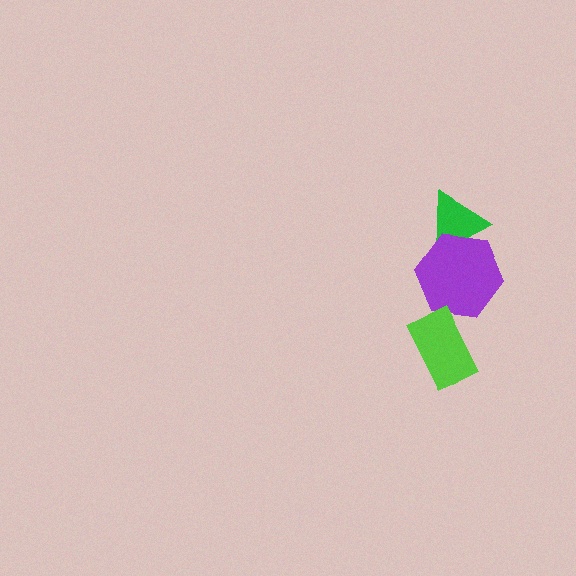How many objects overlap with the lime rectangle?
0 objects overlap with the lime rectangle.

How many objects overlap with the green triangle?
1 object overlaps with the green triangle.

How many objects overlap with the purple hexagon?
1 object overlaps with the purple hexagon.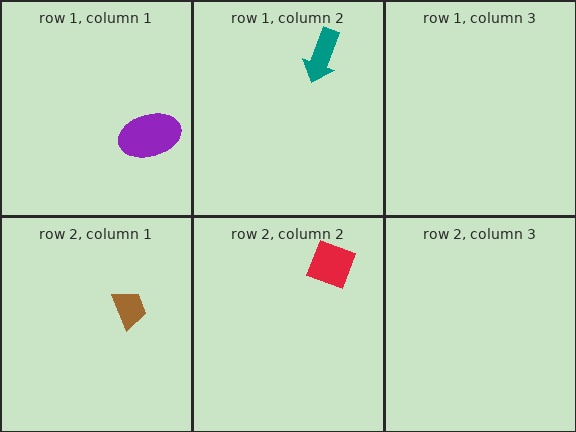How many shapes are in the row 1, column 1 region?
1.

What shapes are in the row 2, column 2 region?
The red diamond.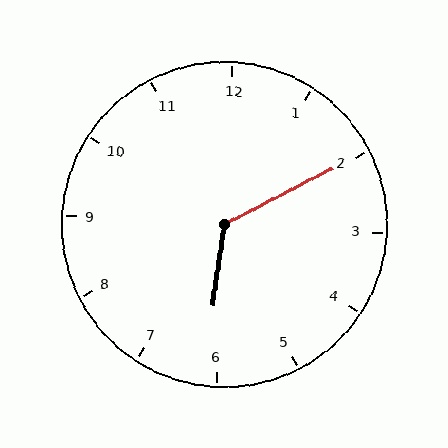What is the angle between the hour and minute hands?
Approximately 125 degrees.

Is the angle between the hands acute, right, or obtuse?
It is obtuse.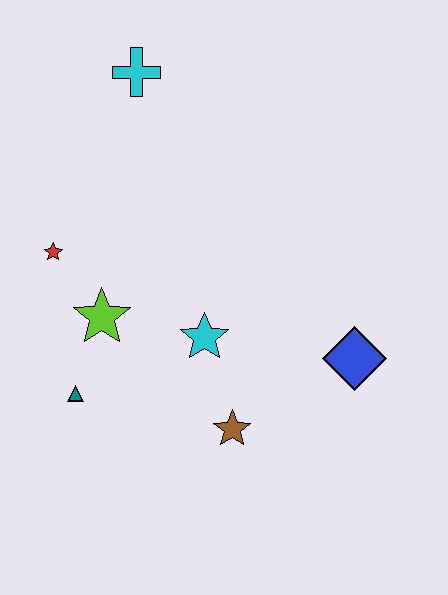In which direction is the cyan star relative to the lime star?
The cyan star is to the right of the lime star.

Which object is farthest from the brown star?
The cyan cross is farthest from the brown star.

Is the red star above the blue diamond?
Yes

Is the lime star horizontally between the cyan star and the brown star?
No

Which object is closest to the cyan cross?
The red star is closest to the cyan cross.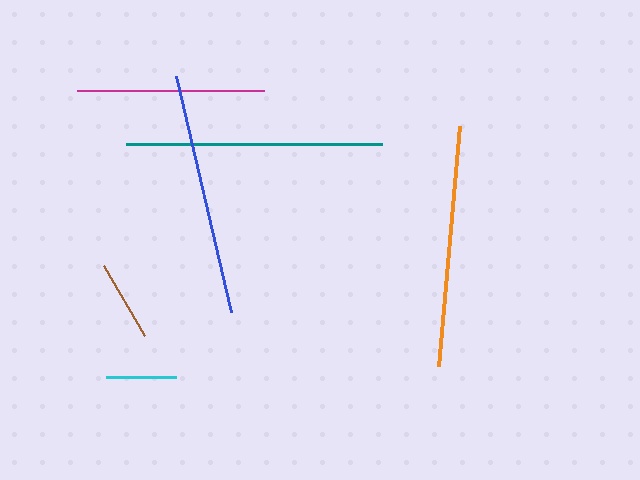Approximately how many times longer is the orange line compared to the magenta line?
The orange line is approximately 1.3 times the length of the magenta line.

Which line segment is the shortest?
The cyan line is the shortest at approximately 70 pixels.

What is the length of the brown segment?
The brown segment is approximately 82 pixels long.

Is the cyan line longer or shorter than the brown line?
The brown line is longer than the cyan line.